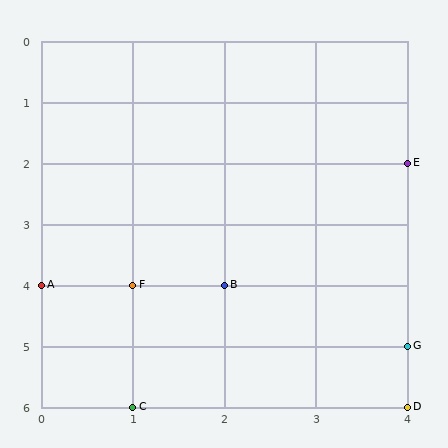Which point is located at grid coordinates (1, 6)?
Point C is at (1, 6).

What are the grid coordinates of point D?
Point D is at grid coordinates (4, 6).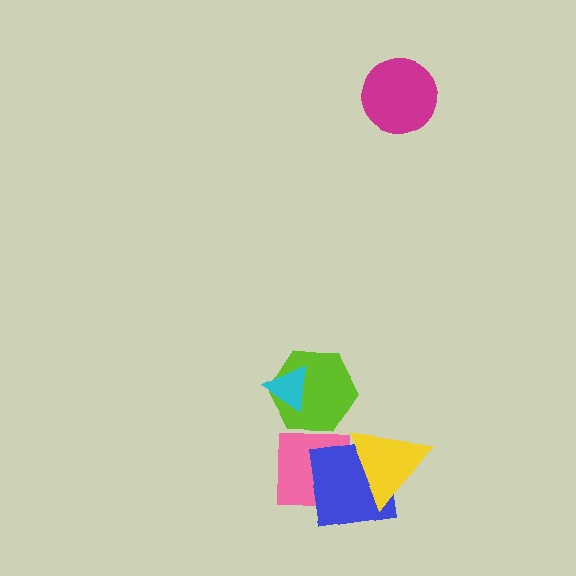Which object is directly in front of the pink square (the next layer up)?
The blue square is directly in front of the pink square.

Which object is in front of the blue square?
The yellow triangle is in front of the blue square.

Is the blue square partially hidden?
Yes, it is partially covered by another shape.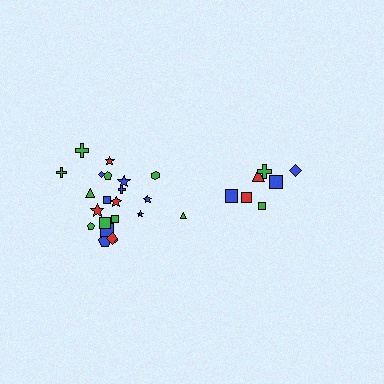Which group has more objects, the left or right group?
The left group.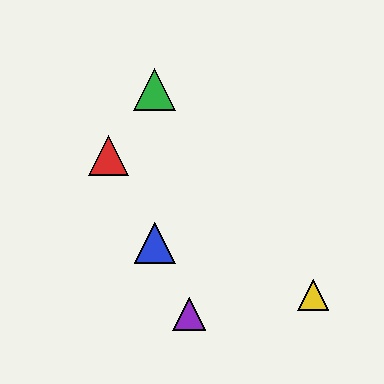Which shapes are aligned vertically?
The blue triangle, the green triangle are aligned vertically.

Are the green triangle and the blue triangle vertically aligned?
Yes, both are at x≈155.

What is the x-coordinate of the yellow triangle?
The yellow triangle is at x≈313.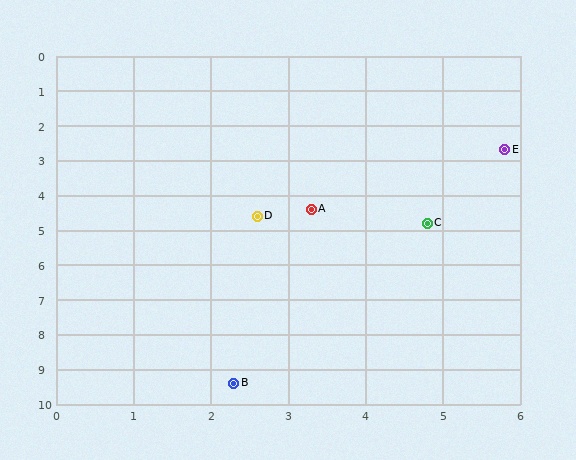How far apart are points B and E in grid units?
Points B and E are about 7.6 grid units apart.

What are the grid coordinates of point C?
Point C is at approximately (4.8, 4.8).